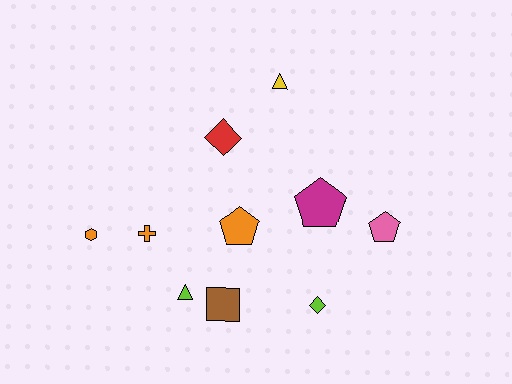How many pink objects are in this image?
There is 1 pink object.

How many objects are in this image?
There are 10 objects.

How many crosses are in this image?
There is 1 cross.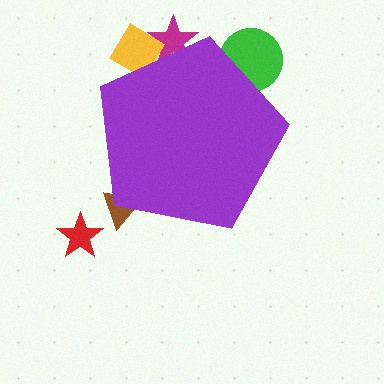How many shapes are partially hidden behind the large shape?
4 shapes are partially hidden.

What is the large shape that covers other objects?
A purple pentagon.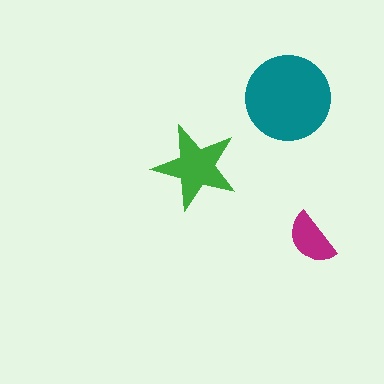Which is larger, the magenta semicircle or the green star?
The green star.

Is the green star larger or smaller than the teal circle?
Smaller.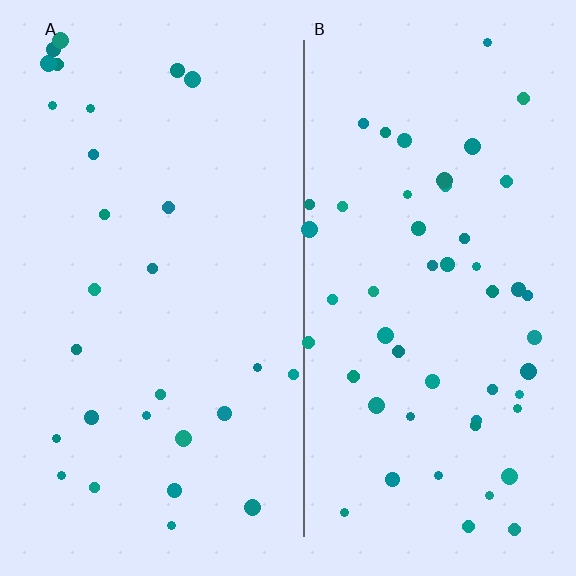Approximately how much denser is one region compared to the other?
Approximately 1.9× — region B over region A.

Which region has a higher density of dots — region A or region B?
B (the right).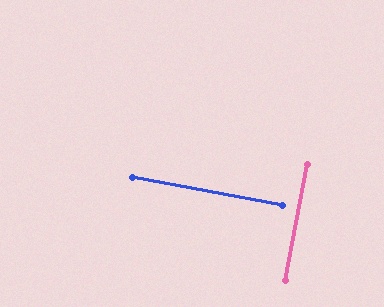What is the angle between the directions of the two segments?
Approximately 90 degrees.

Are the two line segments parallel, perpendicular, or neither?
Perpendicular — they meet at approximately 90°.